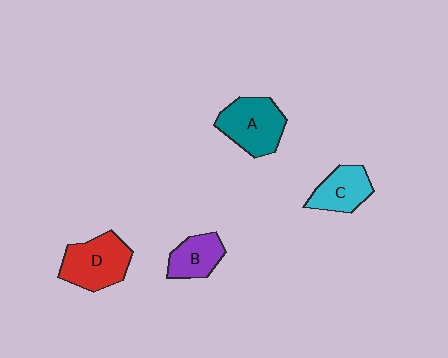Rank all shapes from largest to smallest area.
From largest to smallest: D (red), A (teal), C (cyan), B (purple).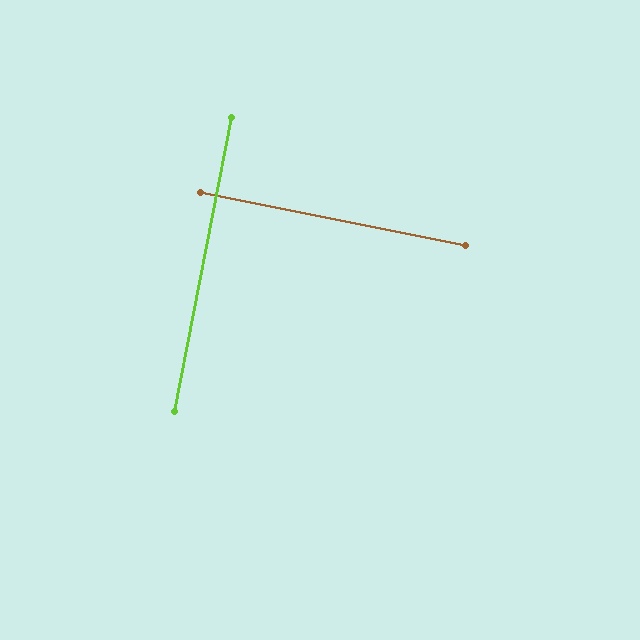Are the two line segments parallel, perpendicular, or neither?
Perpendicular — they meet at approximately 90°.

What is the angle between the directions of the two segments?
Approximately 90 degrees.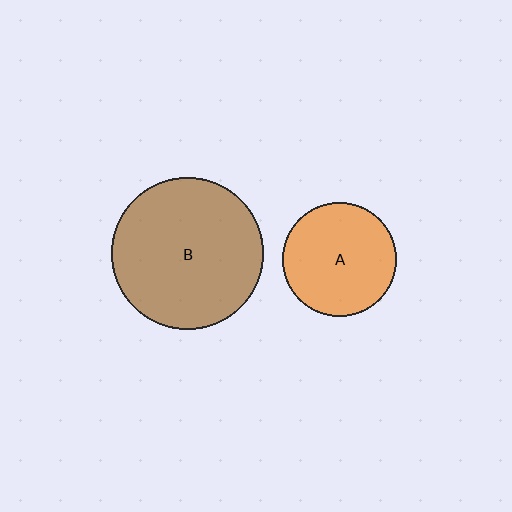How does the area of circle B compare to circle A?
Approximately 1.8 times.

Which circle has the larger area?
Circle B (brown).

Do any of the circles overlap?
No, none of the circles overlap.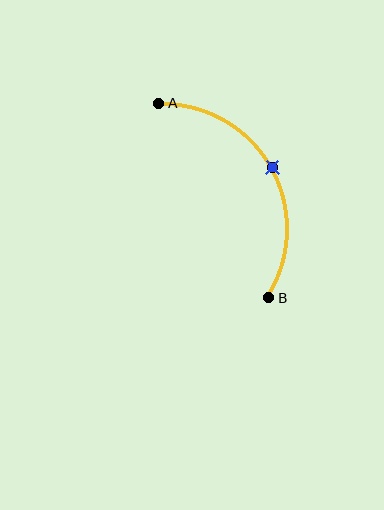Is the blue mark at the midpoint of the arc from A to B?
Yes. The blue mark lies on the arc at equal arc-length from both A and B — it is the arc midpoint.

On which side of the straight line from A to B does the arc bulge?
The arc bulges to the right of the straight line connecting A and B.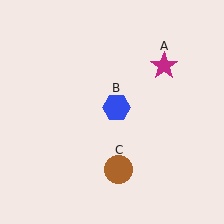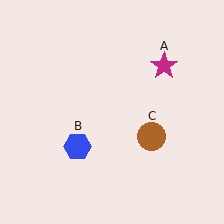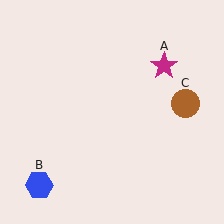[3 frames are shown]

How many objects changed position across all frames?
2 objects changed position: blue hexagon (object B), brown circle (object C).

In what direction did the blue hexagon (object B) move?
The blue hexagon (object B) moved down and to the left.